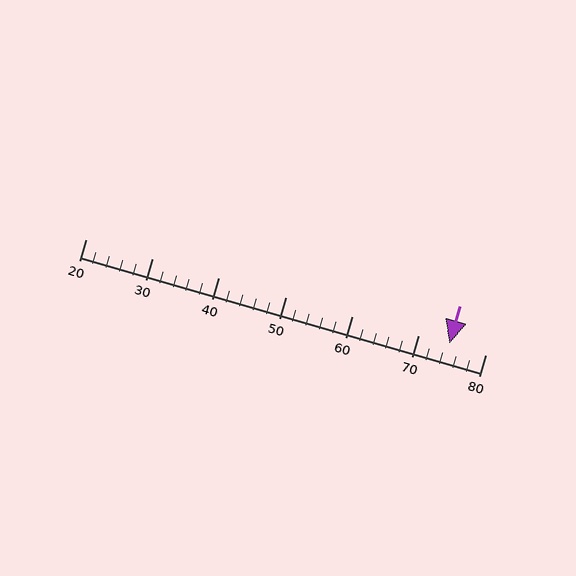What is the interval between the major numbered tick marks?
The major tick marks are spaced 10 units apart.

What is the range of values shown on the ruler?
The ruler shows values from 20 to 80.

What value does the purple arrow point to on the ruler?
The purple arrow points to approximately 75.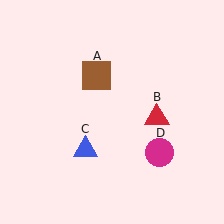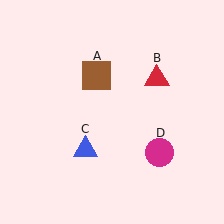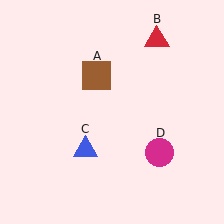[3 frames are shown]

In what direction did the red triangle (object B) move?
The red triangle (object B) moved up.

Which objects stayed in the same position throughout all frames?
Brown square (object A) and blue triangle (object C) and magenta circle (object D) remained stationary.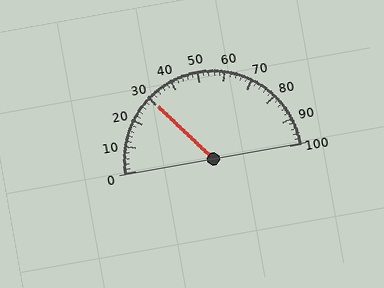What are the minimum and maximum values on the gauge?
The gauge ranges from 0 to 100.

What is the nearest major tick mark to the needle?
The nearest major tick mark is 30.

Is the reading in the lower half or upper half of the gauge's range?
The reading is in the lower half of the range (0 to 100).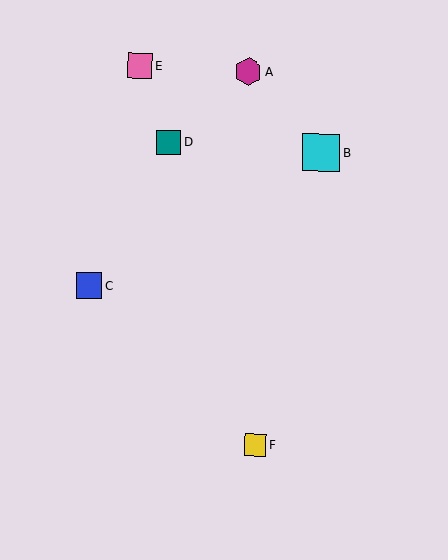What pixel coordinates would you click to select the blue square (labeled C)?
Click at (89, 285) to select the blue square C.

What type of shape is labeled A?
Shape A is a magenta hexagon.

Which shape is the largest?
The cyan square (labeled B) is the largest.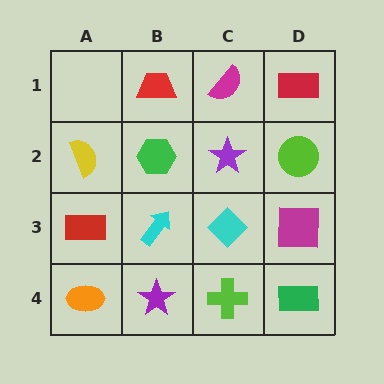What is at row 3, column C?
A cyan diamond.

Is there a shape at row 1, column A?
No, that cell is empty.